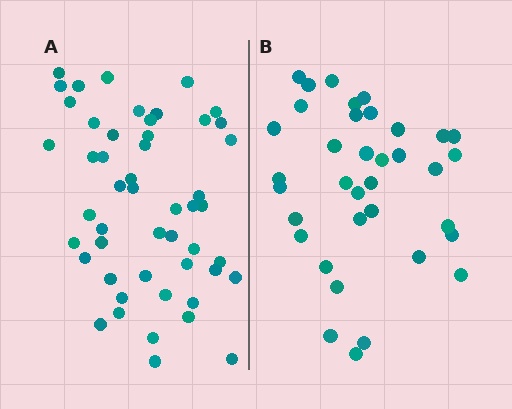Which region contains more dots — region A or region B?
Region A (the left region) has more dots.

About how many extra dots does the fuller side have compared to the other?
Region A has approximately 15 more dots than region B.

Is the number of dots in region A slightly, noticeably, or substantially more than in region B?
Region A has noticeably more, but not dramatically so. The ratio is roughly 1.4 to 1.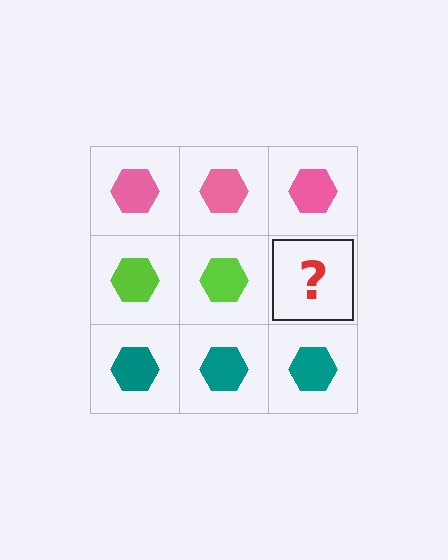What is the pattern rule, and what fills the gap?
The rule is that each row has a consistent color. The gap should be filled with a lime hexagon.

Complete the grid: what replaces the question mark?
The question mark should be replaced with a lime hexagon.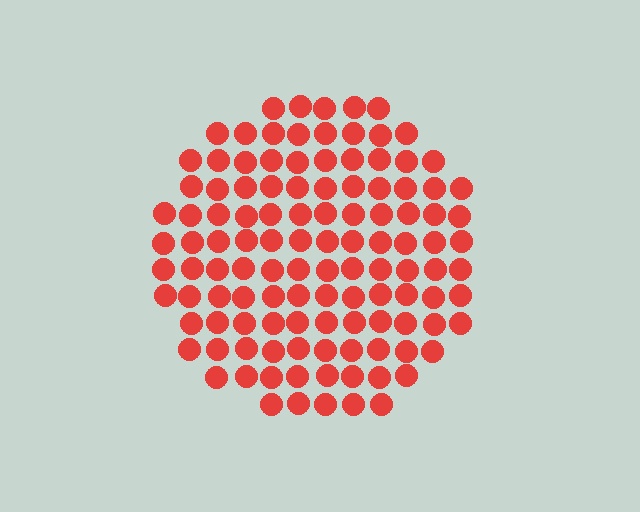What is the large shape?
The large shape is a circle.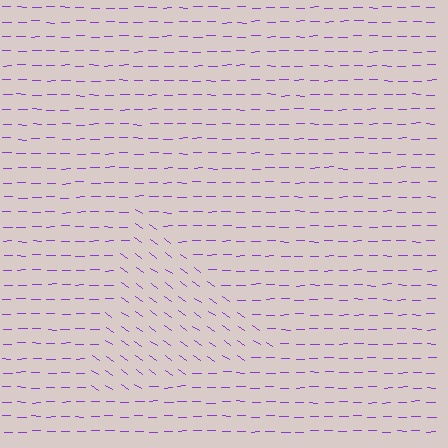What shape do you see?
I see a triangle.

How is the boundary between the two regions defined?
The boundary is defined purely by a change in line orientation (approximately 36 degrees difference). All lines are the same color and thickness.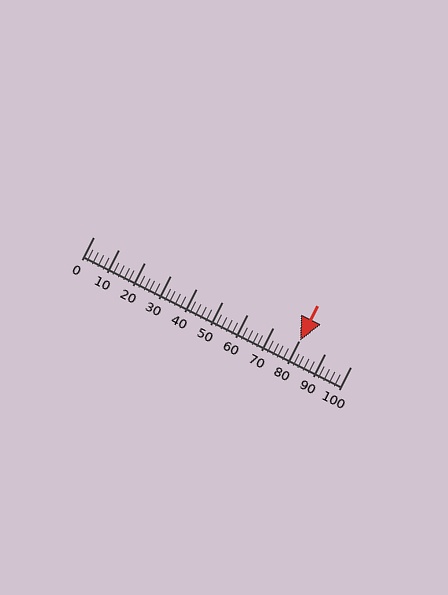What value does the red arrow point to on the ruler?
The red arrow points to approximately 80.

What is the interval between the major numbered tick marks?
The major tick marks are spaced 10 units apart.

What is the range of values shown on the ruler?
The ruler shows values from 0 to 100.